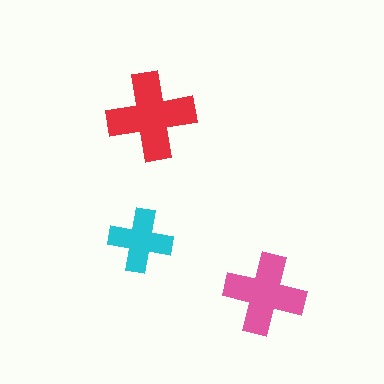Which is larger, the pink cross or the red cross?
The red one.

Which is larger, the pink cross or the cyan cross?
The pink one.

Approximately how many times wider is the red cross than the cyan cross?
About 1.5 times wider.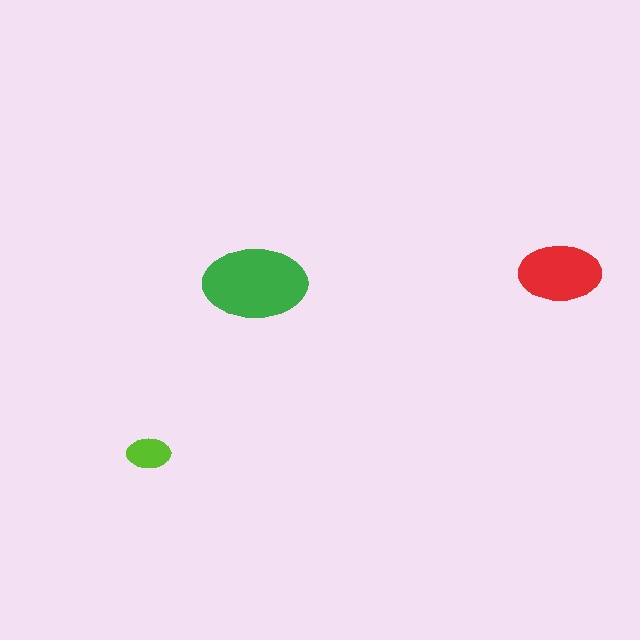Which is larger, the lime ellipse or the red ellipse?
The red one.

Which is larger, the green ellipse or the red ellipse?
The green one.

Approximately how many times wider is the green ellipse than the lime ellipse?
About 2.5 times wider.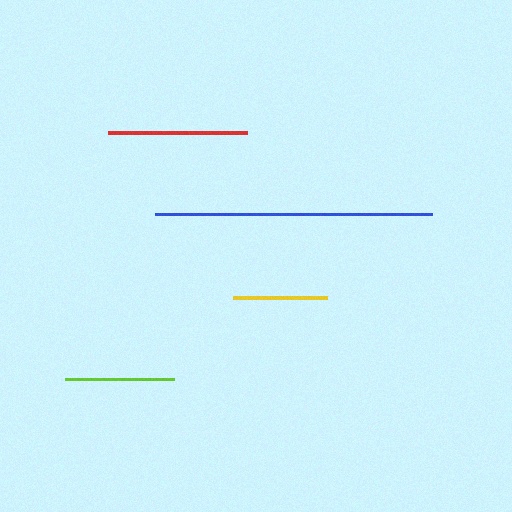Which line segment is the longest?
The blue line is the longest at approximately 277 pixels.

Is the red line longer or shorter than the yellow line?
The red line is longer than the yellow line.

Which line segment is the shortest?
The yellow line is the shortest at approximately 94 pixels.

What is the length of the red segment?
The red segment is approximately 139 pixels long.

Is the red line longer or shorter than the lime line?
The red line is longer than the lime line.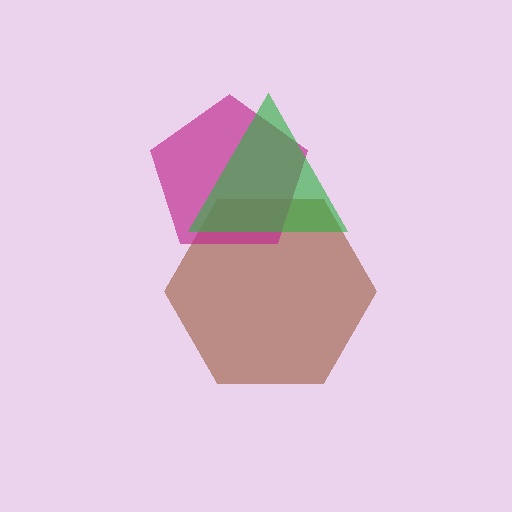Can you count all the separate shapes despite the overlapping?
Yes, there are 3 separate shapes.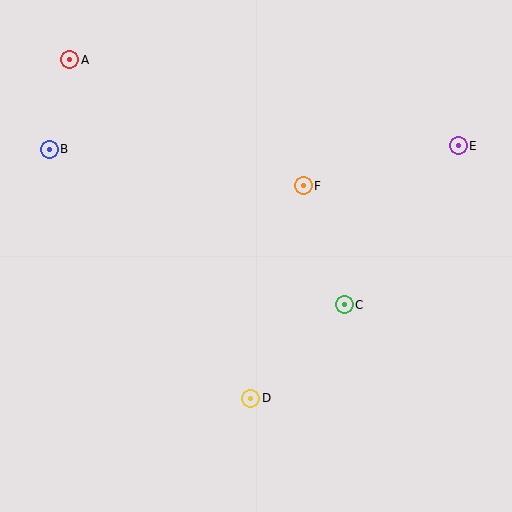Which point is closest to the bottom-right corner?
Point C is closest to the bottom-right corner.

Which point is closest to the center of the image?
Point F at (303, 186) is closest to the center.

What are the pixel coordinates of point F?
Point F is at (303, 186).